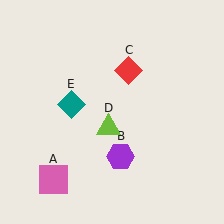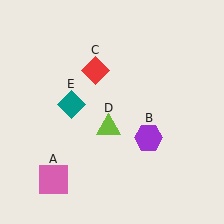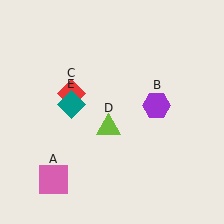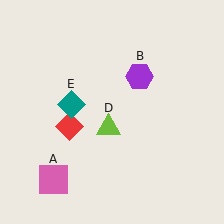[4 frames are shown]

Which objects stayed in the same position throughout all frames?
Pink square (object A) and lime triangle (object D) and teal diamond (object E) remained stationary.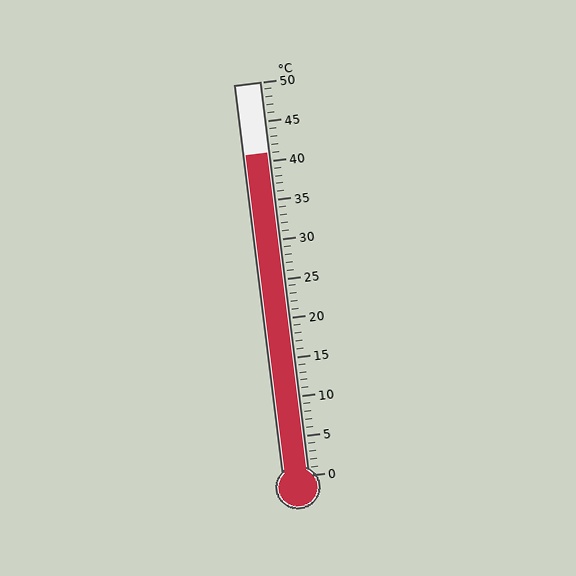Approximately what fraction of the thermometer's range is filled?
The thermometer is filled to approximately 80% of its range.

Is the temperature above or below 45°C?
The temperature is below 45°C.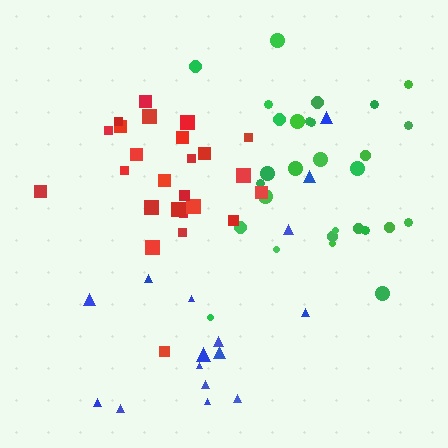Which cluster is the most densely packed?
Red.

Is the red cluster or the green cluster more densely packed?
Red.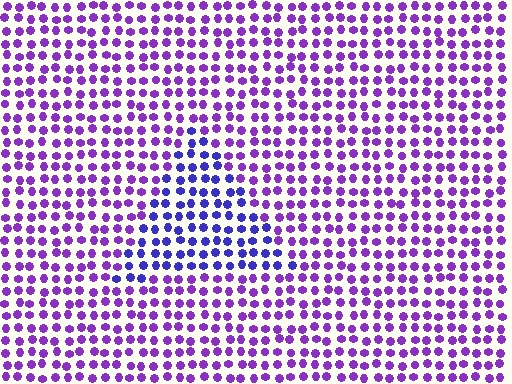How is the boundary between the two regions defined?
The boundary is defined purely by a slight shift in hue (about 33 degrees). Spacing, size, and orientation are identical on both sides.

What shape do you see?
I see a triangle.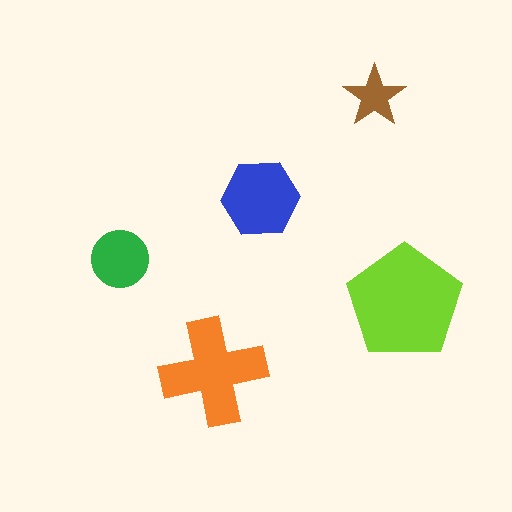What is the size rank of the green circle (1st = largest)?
4th.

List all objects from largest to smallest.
The lime pentagon, the orange cross, the blue hexagon, the green circle, the brown star.